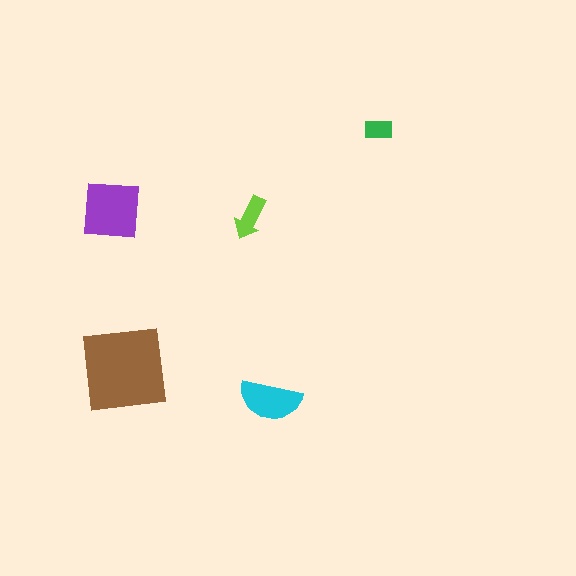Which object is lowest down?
The cyan semicircle is bottommost.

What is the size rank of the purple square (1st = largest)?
2nd.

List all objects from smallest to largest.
The green rectangle, the lime arrow, the cyan semicircle, the purple square, the brown square.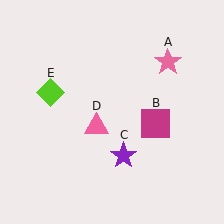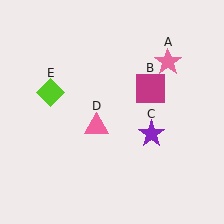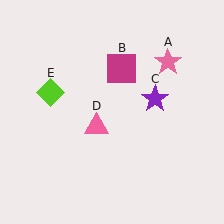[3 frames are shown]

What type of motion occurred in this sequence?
The magenta square (object B), purple star (object C) rotated counterclockwise around the center of the scene.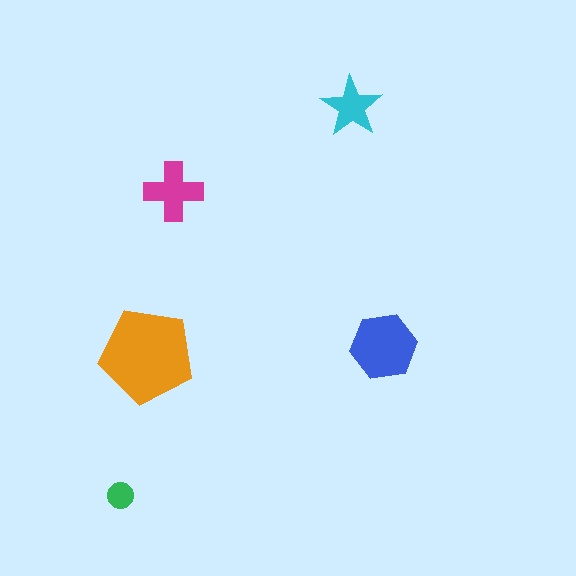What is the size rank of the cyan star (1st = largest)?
4th.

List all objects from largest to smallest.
The orange pentagon, the blue hexagon, the magenta cross, the cyan star, the green circle.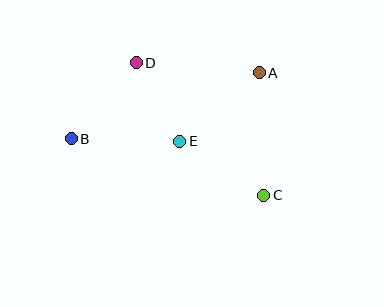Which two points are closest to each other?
Points D and E are closest to each other.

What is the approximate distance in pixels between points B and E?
The distance between B and E is approximately 108 pixels.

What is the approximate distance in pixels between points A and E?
The distance between A and E is approximately 105 pixels.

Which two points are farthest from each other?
Points B and C are farthest from each other.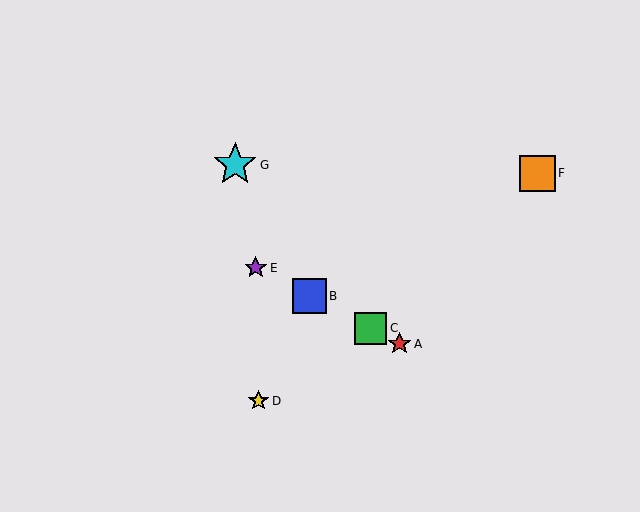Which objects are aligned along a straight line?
Objects A, B, C, E are aligned along a straight line.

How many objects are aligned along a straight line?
4 objects (A, B, C, E) are aligned along a straight line.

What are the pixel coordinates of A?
Object A is at (399, 344).